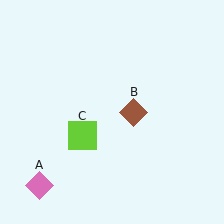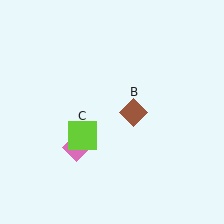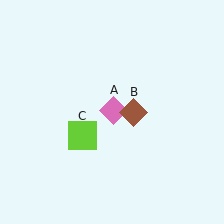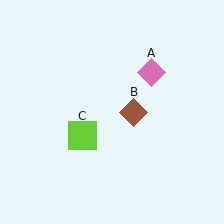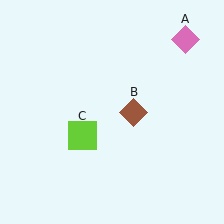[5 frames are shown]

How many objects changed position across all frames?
1 object changed position: pink diamond (object A).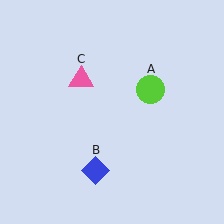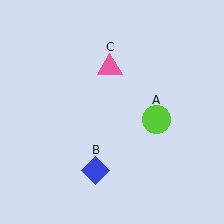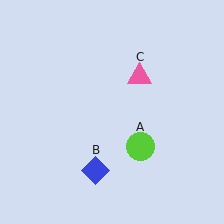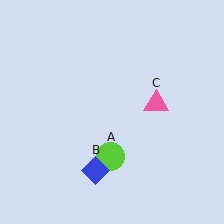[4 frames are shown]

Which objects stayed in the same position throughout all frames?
Blue diamond (object B) remained stationary.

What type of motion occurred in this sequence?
The lime circle (object A), pink triangle (object C) rotated clockwise around the center of the scene.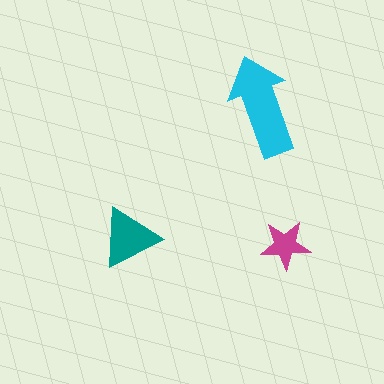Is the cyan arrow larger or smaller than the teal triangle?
Larger.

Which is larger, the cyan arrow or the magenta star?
The cyan arrow.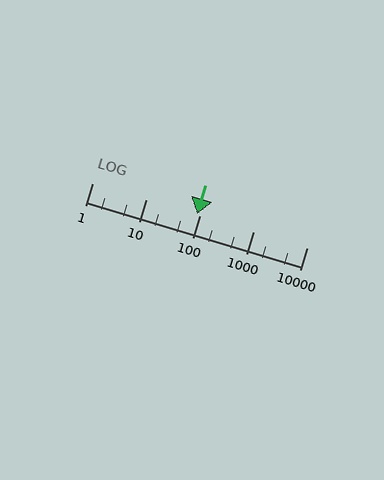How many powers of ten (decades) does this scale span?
The scale spans 4 decades, from 1 to 10000.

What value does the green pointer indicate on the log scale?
The pointer indicates approximately 89.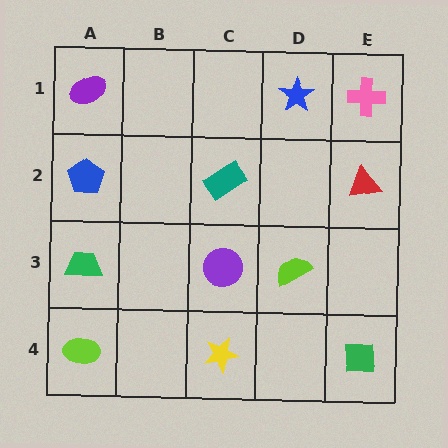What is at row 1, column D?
A blue star.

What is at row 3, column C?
A purple circle.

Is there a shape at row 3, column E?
No, that cell is empty.